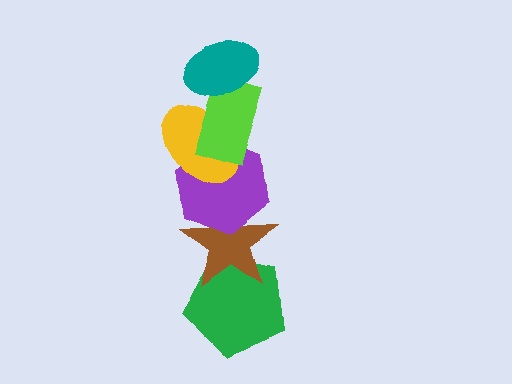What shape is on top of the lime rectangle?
The teal ellipse is on top of the lime rectangle.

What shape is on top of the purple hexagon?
The yellow ellipse is on top of the purple hexagon.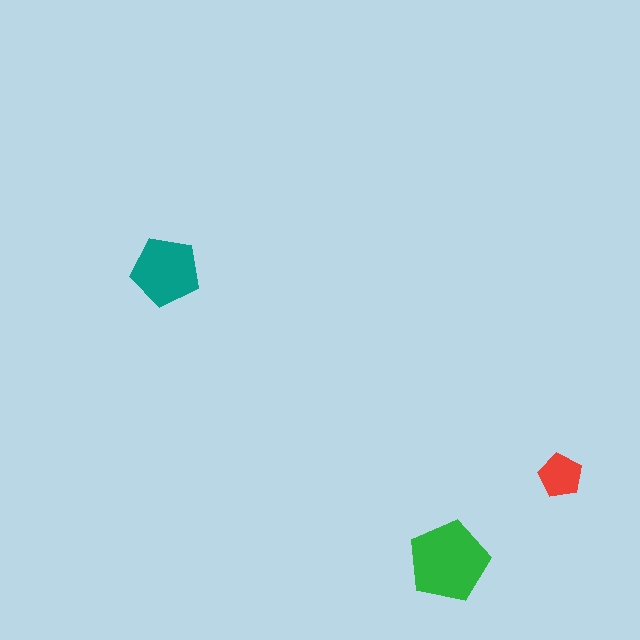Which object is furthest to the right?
The red pentagon is rightmost.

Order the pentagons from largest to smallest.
the green one, the teal one, the red one.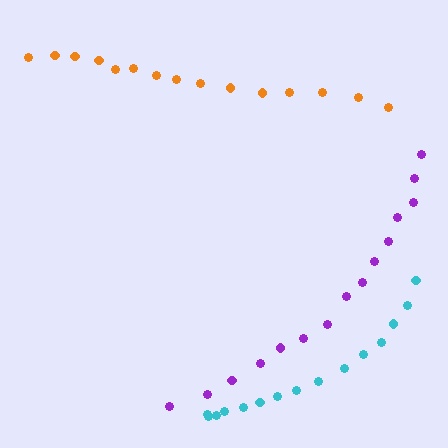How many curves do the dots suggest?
There are 3 distinct paths.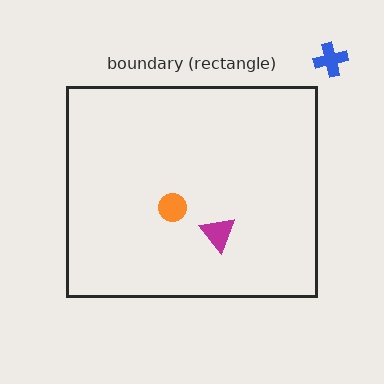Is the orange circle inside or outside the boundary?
Inside.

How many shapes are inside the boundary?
2 inside, 1 outside.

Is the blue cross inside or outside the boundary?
Outside.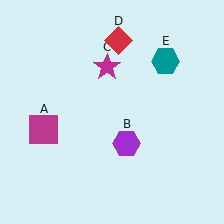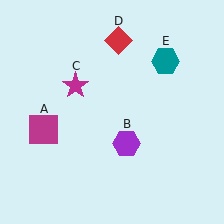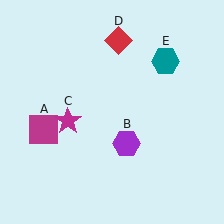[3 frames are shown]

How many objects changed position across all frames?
1 object changed position: magenta star (object C).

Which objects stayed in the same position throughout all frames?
Magenta square (object A) and purple hexagon (object B) and red diamond (object D) and teal hexagon (object E) remained stationary.